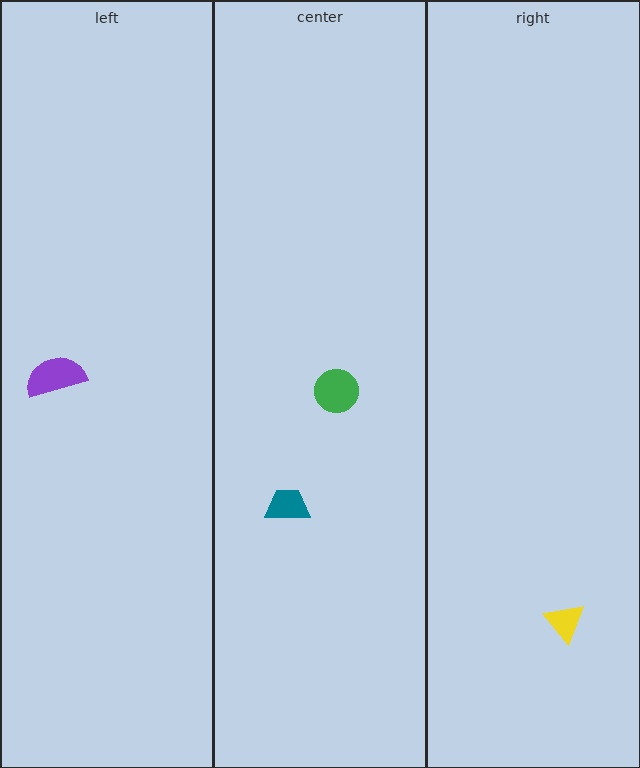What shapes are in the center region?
The green circle, the teal trapezoid.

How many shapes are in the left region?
1.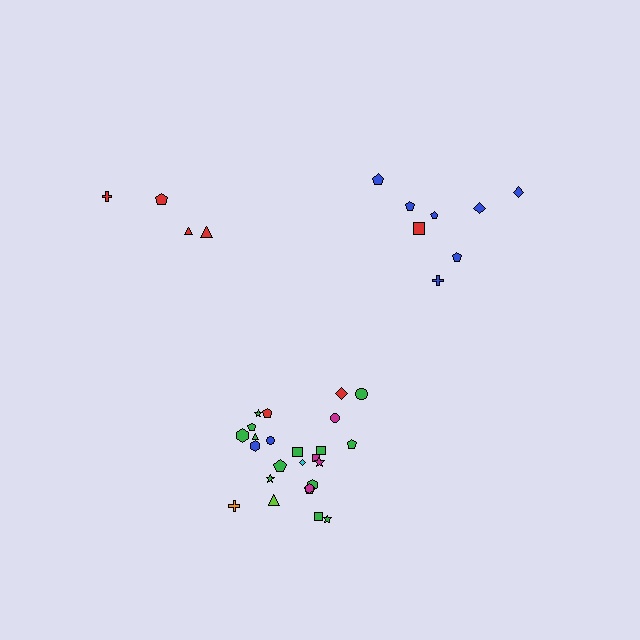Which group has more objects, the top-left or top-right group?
The top-right group.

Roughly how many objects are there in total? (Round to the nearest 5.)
Roughly 35 objects in total.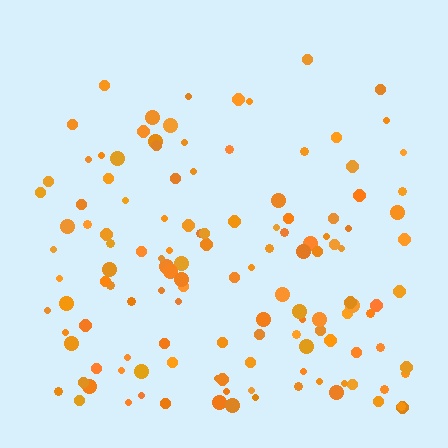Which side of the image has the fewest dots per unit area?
The top.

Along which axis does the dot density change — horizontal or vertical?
Vertical.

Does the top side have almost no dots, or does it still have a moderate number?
Still a moderate number, just noticeably fewer than the bottom.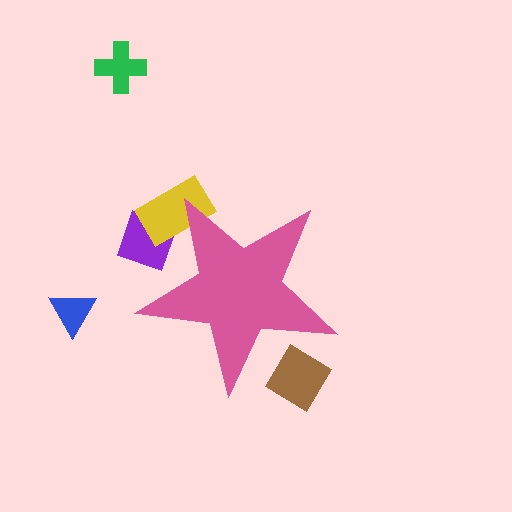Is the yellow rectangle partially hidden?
Yes, the yellow rectangle is partially hidden behind the pink star.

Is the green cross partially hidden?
No, the green cross is fully visible.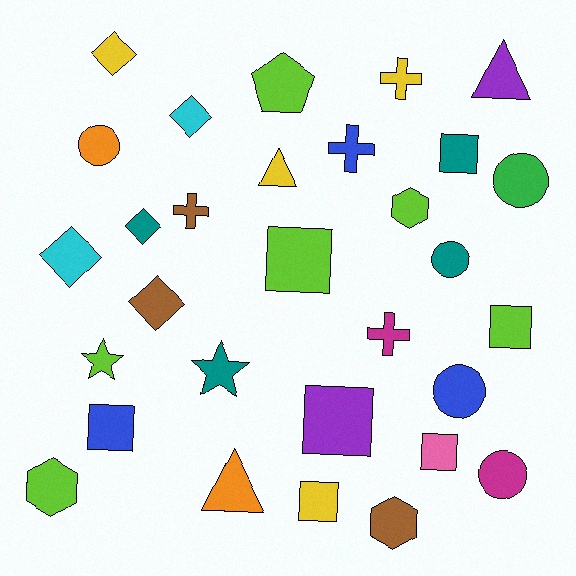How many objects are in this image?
There are 30 objects.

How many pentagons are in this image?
There is 1 pentagon.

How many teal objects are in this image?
There are 4 teal objects.